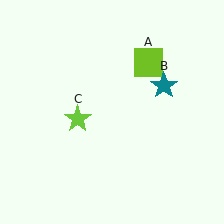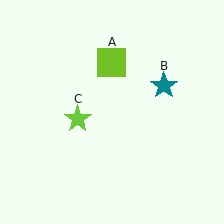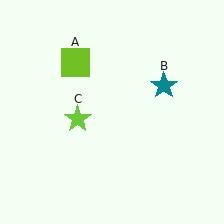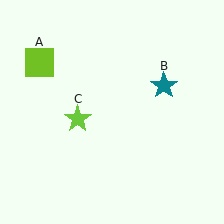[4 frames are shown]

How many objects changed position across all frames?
1 object changed position: lime square (object A).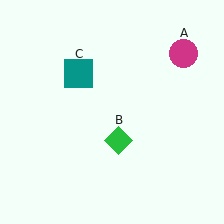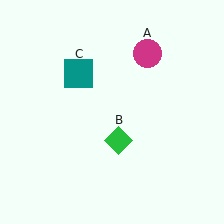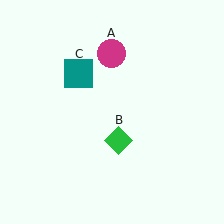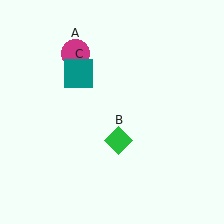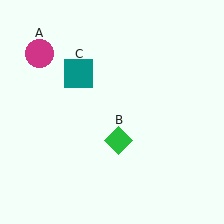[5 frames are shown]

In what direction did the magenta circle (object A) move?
The magenta circle (object A) moved left.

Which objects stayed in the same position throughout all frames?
Green diamond (object B) and teal square (object C) remained stationary.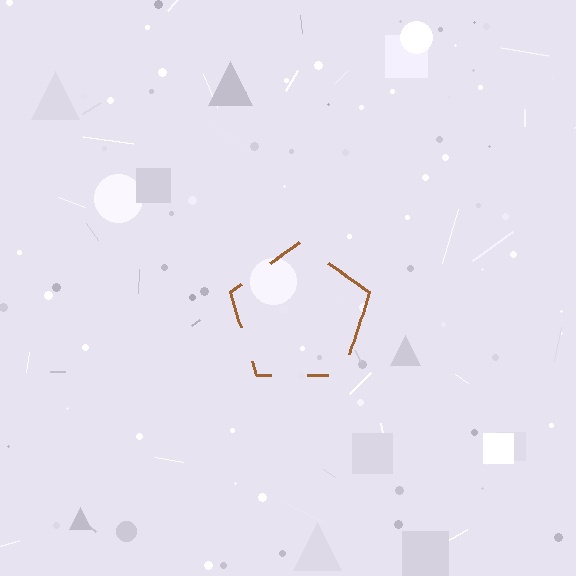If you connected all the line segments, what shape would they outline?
They would outline a pentagon.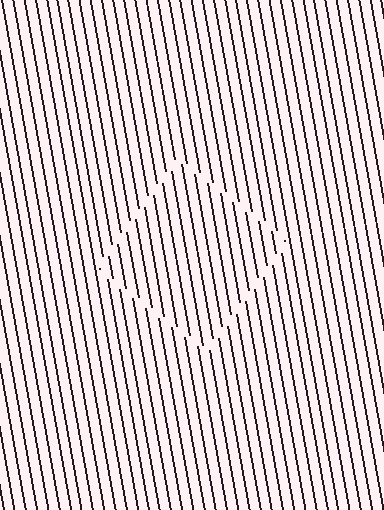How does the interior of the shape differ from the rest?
The interior of the shape contains the same grating, shifted by half a period — the contour is defined by the phase discontinuity where line-ends from the inner and outer gratings abut.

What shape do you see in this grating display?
An illusory square. The interior of the shape contains the same grating, shifted by half a period — the contour is defined by the phase discontinuity where line-ends from the inner and outer gratings abut.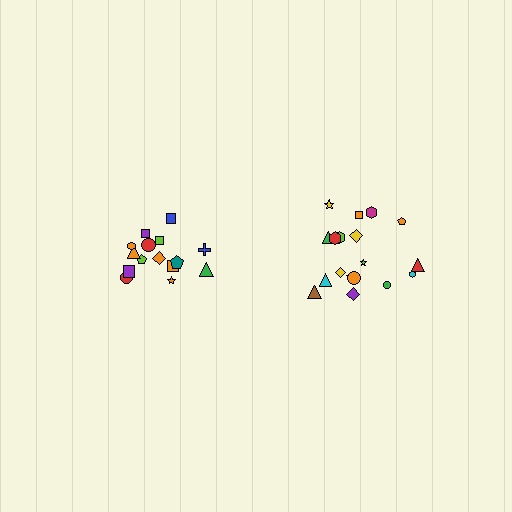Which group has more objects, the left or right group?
The right group.